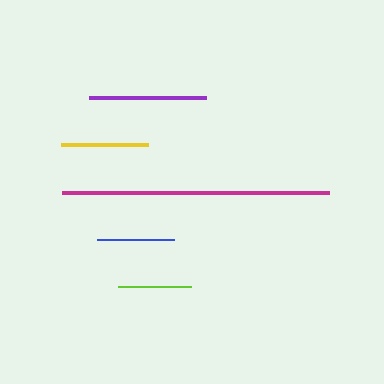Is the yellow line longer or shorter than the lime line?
The yellow line is longer than the lime line.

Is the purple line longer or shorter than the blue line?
The purple line is longer than the blue line.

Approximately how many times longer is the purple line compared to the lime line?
The purple line is approximately 1.6 times the length of the lime line.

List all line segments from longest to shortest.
From longest to shortest: magenta, purple, yellow, blue, lime.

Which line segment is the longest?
The magenta line is the longest at approximately 267 pixels.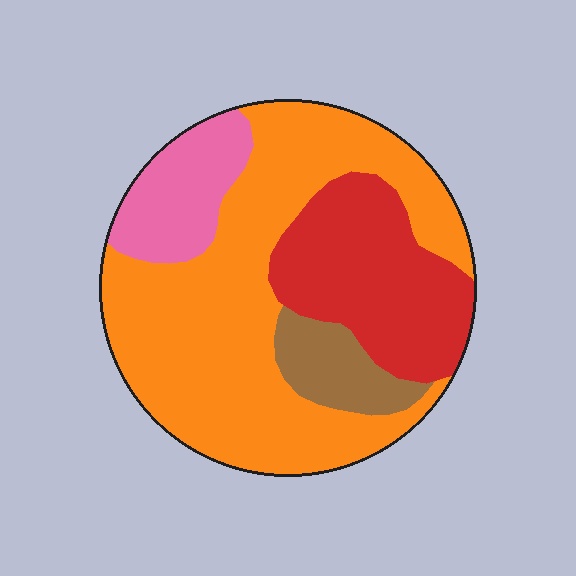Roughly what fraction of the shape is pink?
Pink takes up about one eighth (1/8) of the shape.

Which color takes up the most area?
Orange, at roughly 55%.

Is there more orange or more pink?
Orange.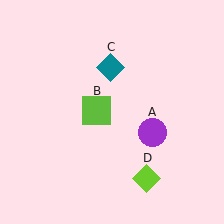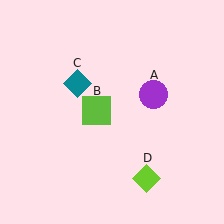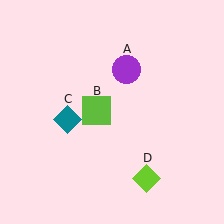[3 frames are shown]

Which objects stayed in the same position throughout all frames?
Lime square (object B) and lime diamond (object D) remained stationary.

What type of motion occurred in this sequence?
The purple circle (object A), teal diamond (object C) rotated counterclockwise around the center of the scene.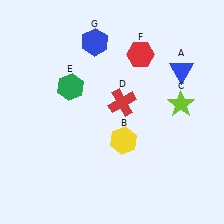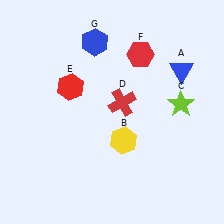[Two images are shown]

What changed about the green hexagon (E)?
In Image 1, E is green. In Image 2, it changed to red.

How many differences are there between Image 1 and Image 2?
There is 1 difference between the two images.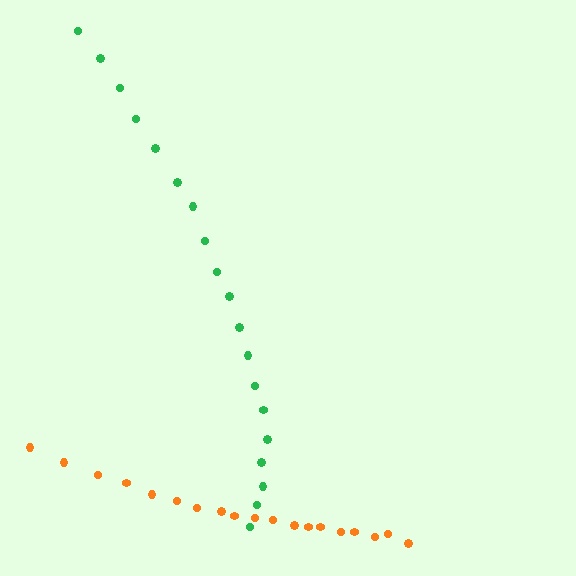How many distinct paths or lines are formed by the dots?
There are 2 distinct paths.